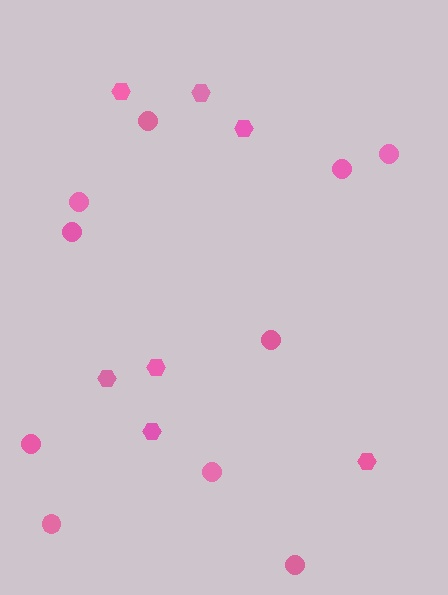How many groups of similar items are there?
There are 2 groups: one group of hexagons (7) and one group of circles (10).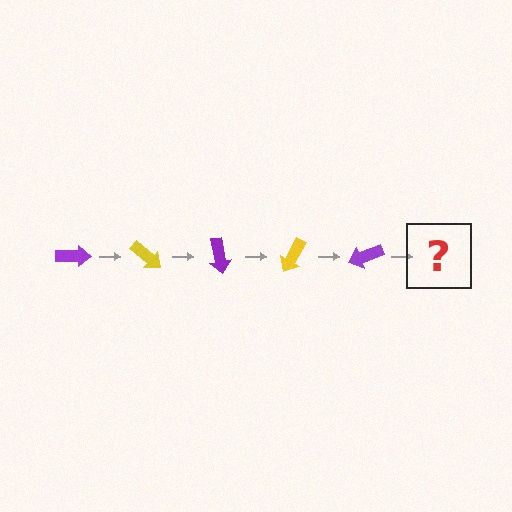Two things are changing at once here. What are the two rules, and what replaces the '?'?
The two rules are that it rotates 40 degrees each step and the color cycles through purple and yellow. The '?' should be a yellow arrow, rotated 200 degrees from the start.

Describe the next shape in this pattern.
It should be a yellow arrow, rotated 200 degrees from the start.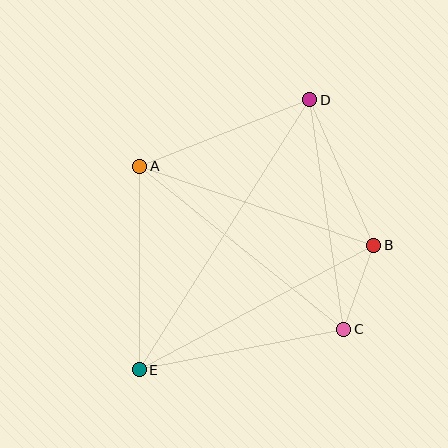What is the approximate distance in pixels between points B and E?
The distance between B and E is approximately 265 pixels.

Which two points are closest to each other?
Points B and C are closest to each other.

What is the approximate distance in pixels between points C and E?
The distance between C and E is approximately 208 pixels.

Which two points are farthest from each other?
Points D and E are farthest from each other.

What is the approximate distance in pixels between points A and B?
The distance between A and B is approximately 247 pixels.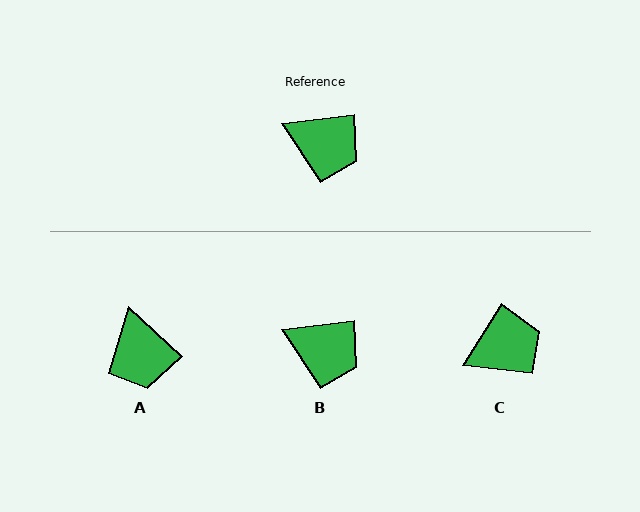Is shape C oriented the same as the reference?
No, it is off by about 50 degrees.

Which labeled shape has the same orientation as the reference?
B.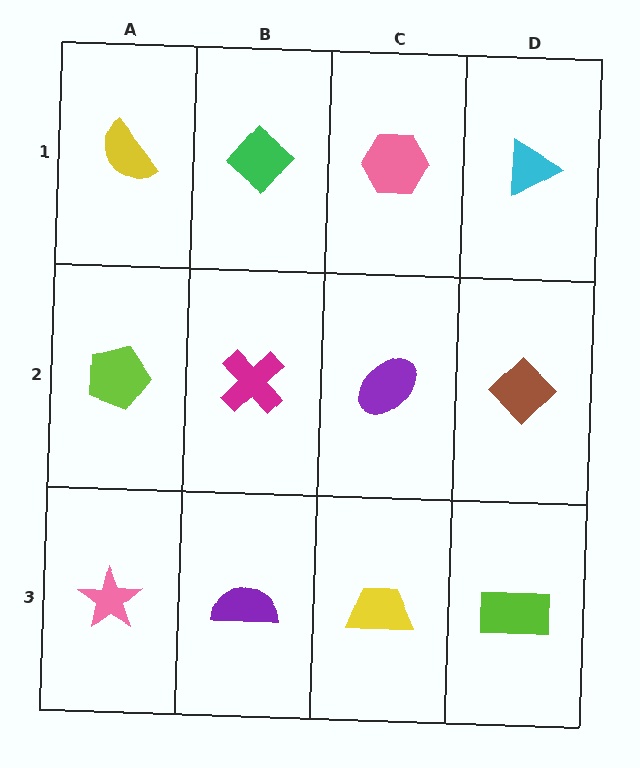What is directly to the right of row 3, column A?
A purple semicircle.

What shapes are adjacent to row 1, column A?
A lime pentagon (row 2, column A), a green diamond (row 1, column B).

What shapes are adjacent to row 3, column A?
A lime pentagon (row 2, column A), a purple semicircle (row 3, column B).